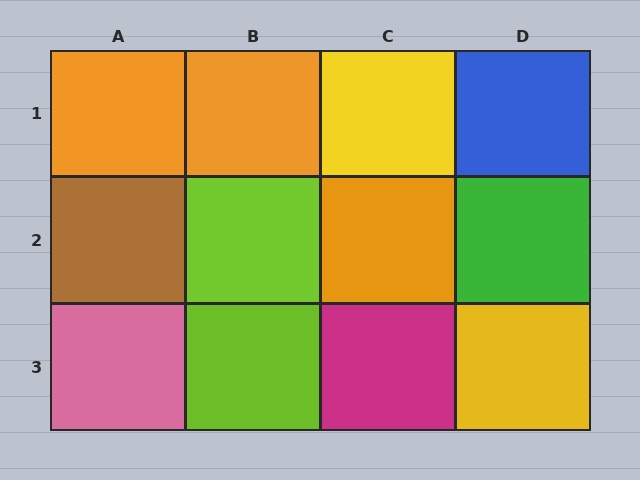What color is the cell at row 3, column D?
Yellow.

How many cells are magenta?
1 cell is magenta.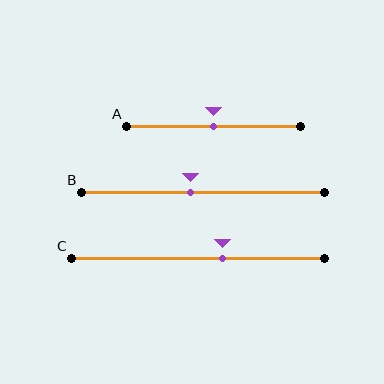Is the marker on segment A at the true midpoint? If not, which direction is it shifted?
Yes, the marker on segment A is at the true midpoint.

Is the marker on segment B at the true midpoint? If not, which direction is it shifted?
No, the marker on segment B is shifted to the left by about 5% of the segment length.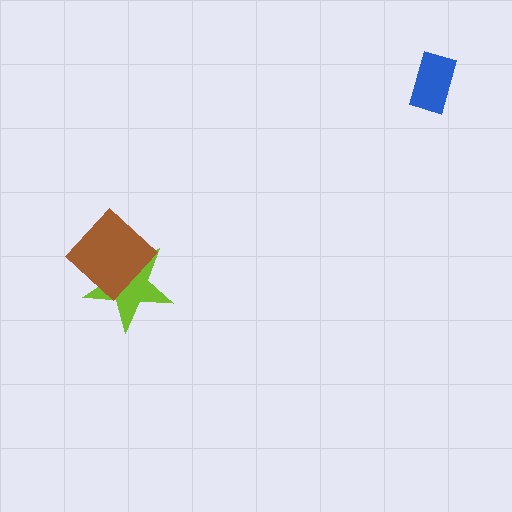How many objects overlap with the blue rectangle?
0 objects overlap with the blue rectangle.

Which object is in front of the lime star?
The brown diamond is in front of the lime star.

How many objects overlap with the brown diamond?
1 object overlaps with the brown diamond.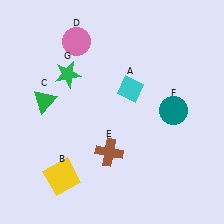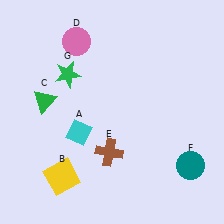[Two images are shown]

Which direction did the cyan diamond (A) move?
The cyan diamond (A) moved left.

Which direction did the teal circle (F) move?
The teal circle (F) moved down.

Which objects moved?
The objects that moved are: the cyan diamond (A), the teal circle (F).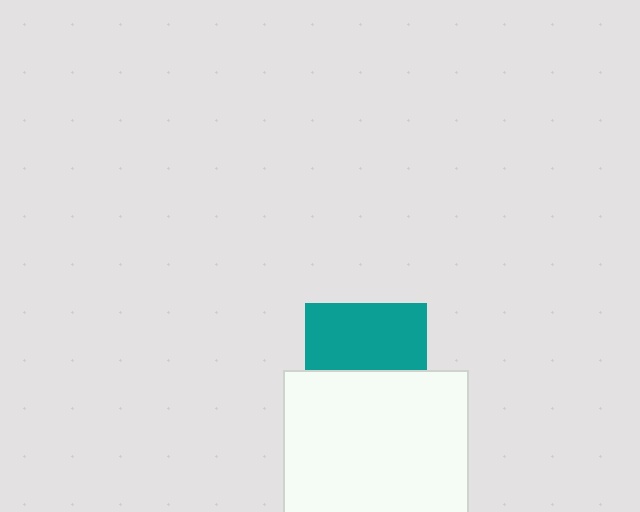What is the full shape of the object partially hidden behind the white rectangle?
The partially hidden object is a teal square.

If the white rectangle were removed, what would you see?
You would see the complete teal square.